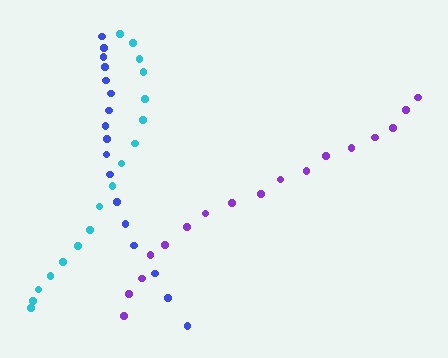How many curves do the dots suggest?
There are 3 distinct paths.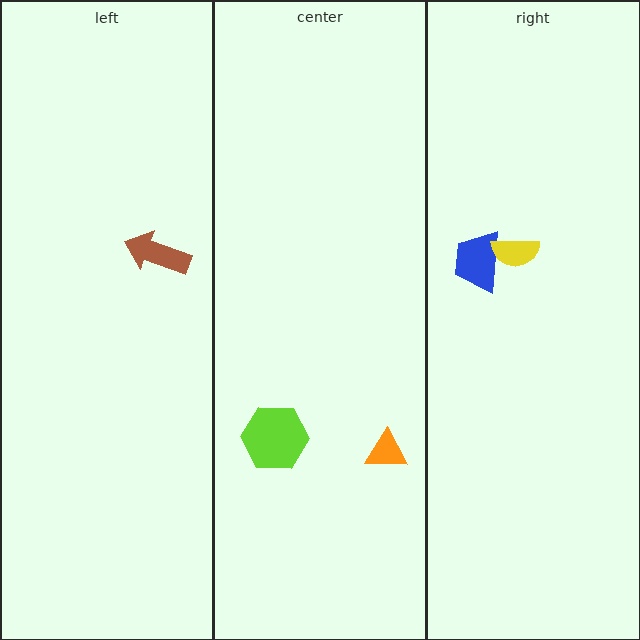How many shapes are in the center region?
2.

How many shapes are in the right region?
2.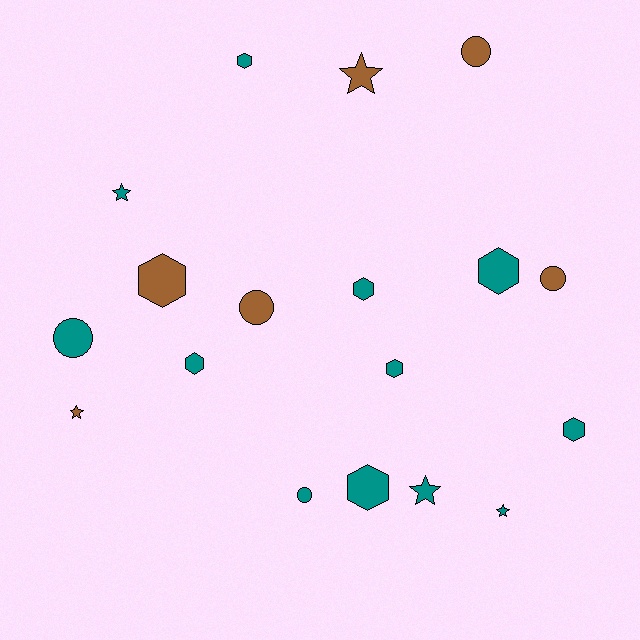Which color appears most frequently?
Teal, with 12 objects.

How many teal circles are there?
There are 2 teal circles.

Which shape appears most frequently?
Hexagon, with 8 objects.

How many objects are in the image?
There are 18 objects.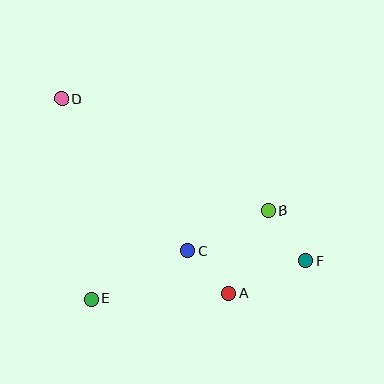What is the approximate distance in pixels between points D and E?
The distance between D and E is approximately 202 pixels.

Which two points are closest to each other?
Points A and C are closest to each other.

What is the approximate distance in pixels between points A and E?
The distance between A and E is approximately 138 pixels.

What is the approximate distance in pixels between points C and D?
The distance between C and D is approximately 198 pixels.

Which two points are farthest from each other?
Points D and F are farthest from each other.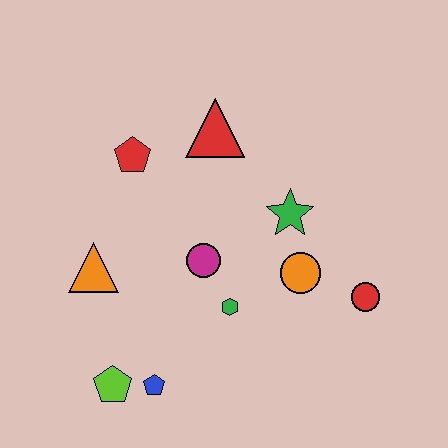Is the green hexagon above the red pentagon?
No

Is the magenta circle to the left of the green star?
Yes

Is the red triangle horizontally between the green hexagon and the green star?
No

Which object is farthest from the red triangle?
The lime pentagon is farthest from the red triangle.